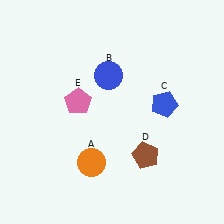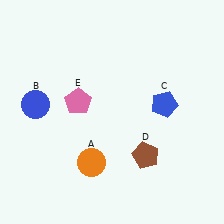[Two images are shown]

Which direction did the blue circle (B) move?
The blue circle (B) moved left.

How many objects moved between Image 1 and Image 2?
1 object moved between the two images.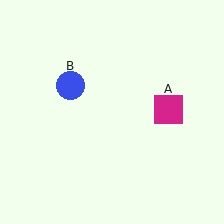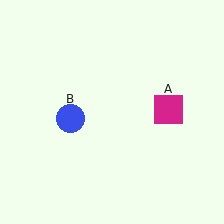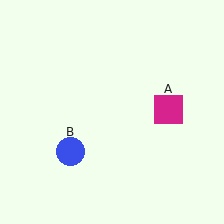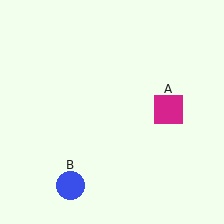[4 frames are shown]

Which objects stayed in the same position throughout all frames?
Magenta square (object A) remained stationary.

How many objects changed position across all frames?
1 object changed position: blue circle (object B).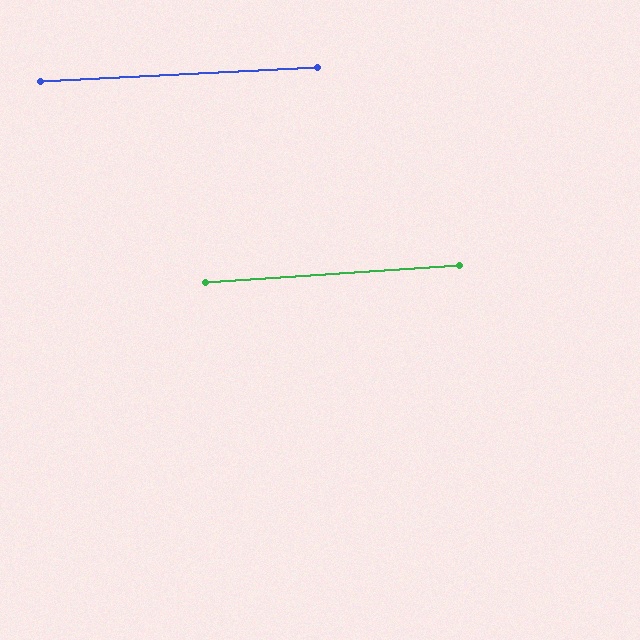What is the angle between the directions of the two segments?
Approximately 1 degree.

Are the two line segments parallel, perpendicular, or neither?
Parallel — their directions differ by only 0.9°.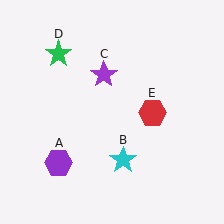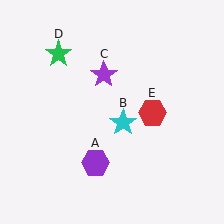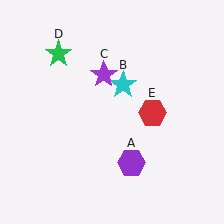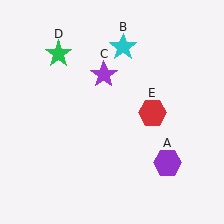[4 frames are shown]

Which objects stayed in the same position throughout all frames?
Purple star (object C) and green star (object D) and red hexagon (object E) remained stationary.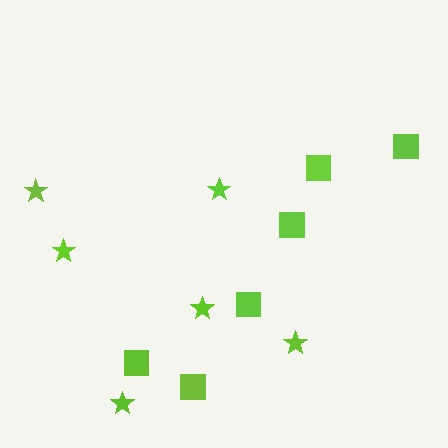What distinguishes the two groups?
There are 2 groups: one group of stars (6) and one group of squares (6).